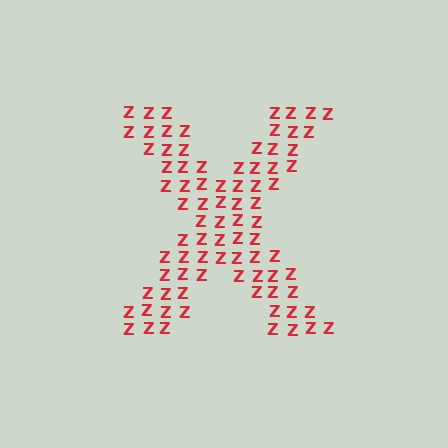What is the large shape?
The large shape is the letter X.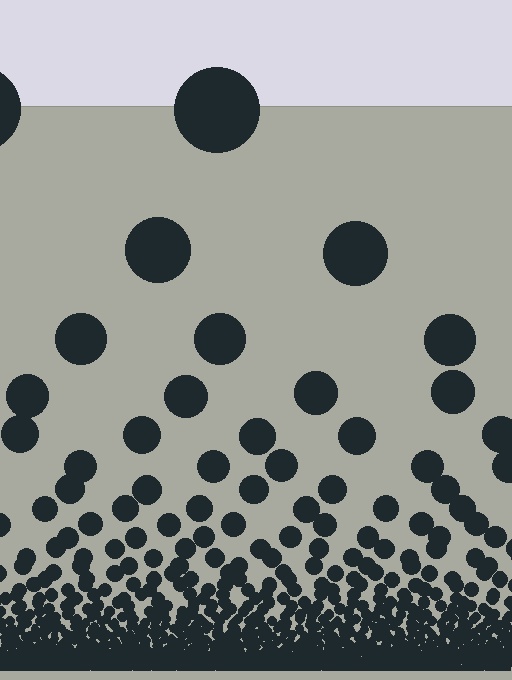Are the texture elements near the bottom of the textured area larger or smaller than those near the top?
Smaller. The gradient is inverted — elements near the bottom are smaller and denser.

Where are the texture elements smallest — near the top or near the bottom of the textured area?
Near the bottom.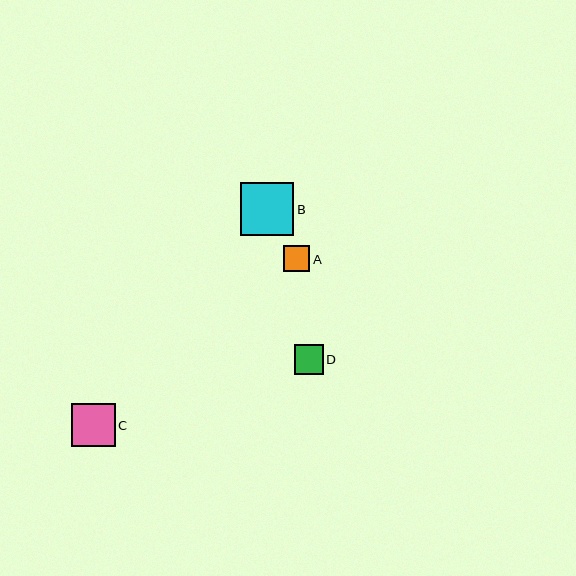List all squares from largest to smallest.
From largest to smallest: B, C, D, A.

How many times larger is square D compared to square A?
Square D is approximately 1.1 times the size of square A.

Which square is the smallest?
Square A is the smallest with a size of approximately 26 pixels.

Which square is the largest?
Square B is the largest with a size of approximately 53 pixels.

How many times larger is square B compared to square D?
Square B is approximately 1.8 times the size of square D.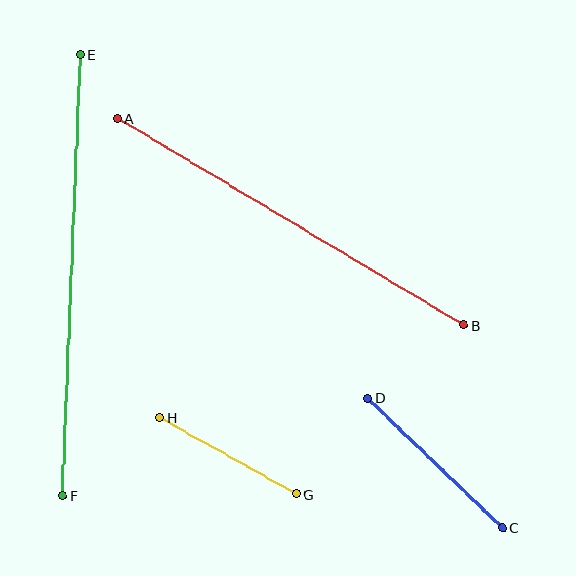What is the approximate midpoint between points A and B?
The midpoint is at approximately (290, 222) pixels.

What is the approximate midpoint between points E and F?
The midpoint is at approximately (71, 275) pixels.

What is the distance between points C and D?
The distance is approximately 187 pixels.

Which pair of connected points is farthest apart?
Points E and F are farthest apart.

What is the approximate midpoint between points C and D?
The midpoint is at approximately (435, 463) pixels.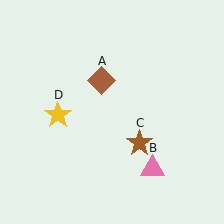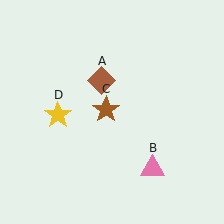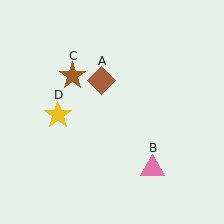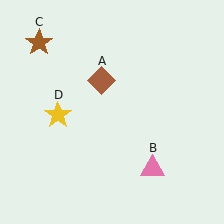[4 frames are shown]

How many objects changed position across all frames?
1 object changed position: brown star (object C).